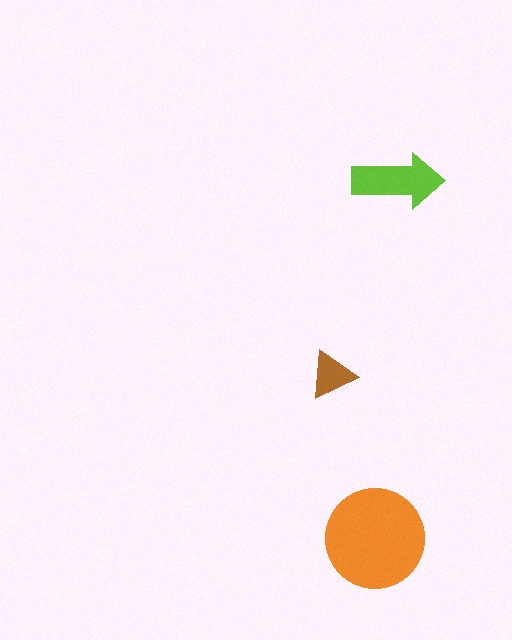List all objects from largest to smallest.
The orange circle, the lime arrow, the brown triangle.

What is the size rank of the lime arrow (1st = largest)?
2nd.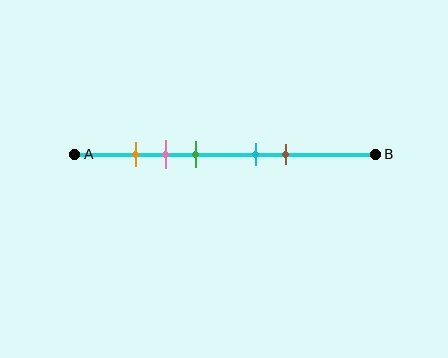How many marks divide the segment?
There are 5 marks dividing the segment.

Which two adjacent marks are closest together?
The orange and pink marks are the closest adjacent pair.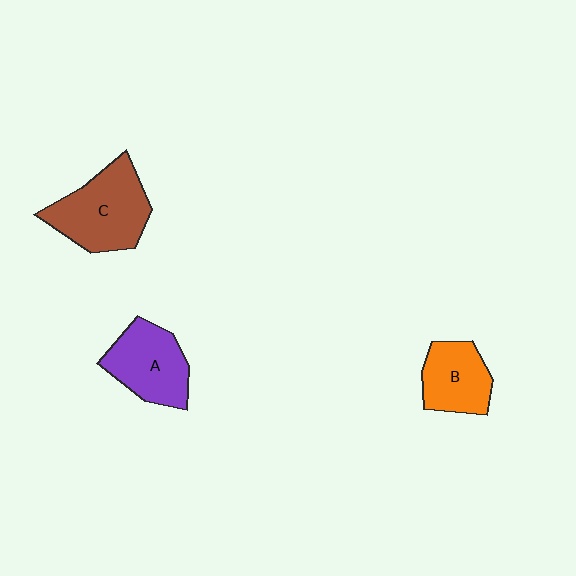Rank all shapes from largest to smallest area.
From largest to smallest: C (brown), A (purple), B (orange).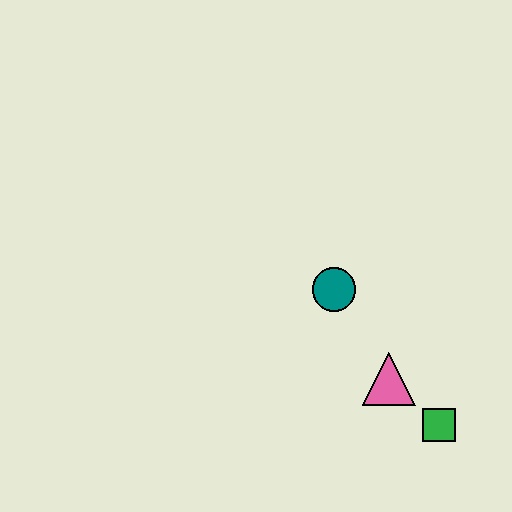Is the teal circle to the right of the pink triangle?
No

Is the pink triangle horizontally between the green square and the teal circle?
Yes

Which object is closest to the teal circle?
The pink triangle is closest to the teal circle.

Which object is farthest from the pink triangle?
The teal circle is farthest from the pink triangle.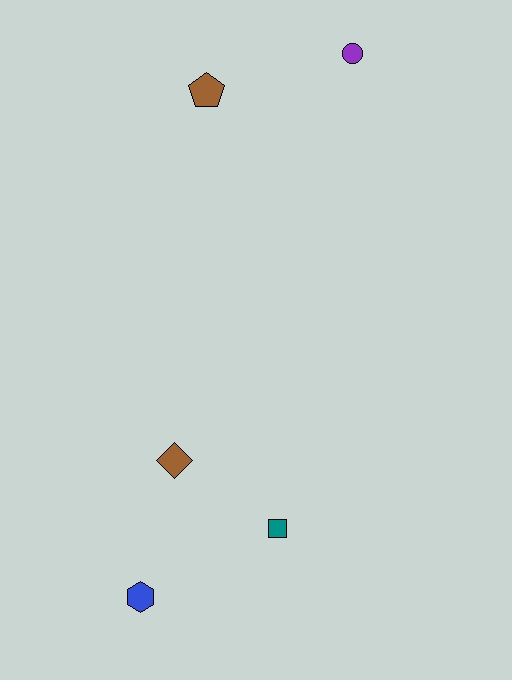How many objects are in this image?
There are 5 objects.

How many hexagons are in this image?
There is 1 hexagon.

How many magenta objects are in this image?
There are no magenta objects.